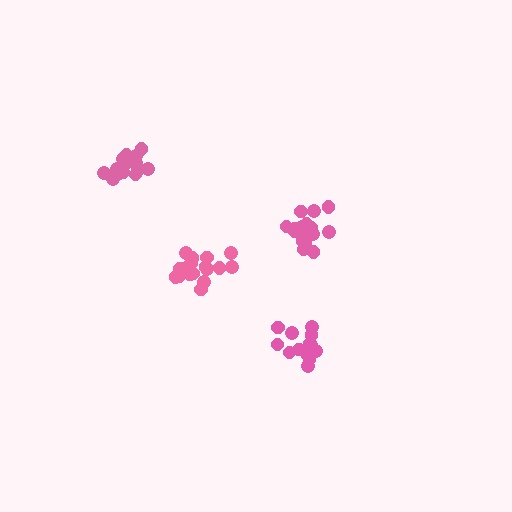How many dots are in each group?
Group 1: 15 dots, Group 2: 19 dots, Group 3: 18 dots, Group 4: 19 dots (71 total).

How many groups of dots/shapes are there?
There are 4 groups.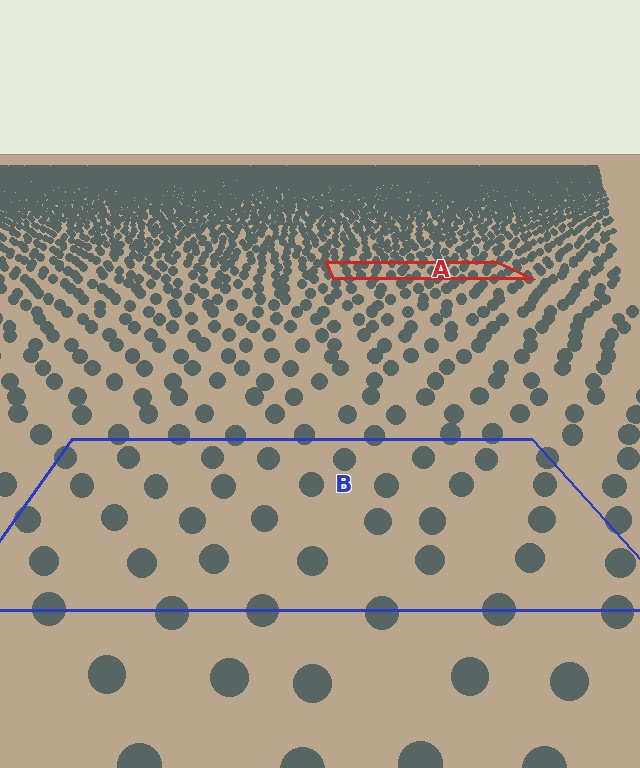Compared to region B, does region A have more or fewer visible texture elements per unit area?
Region A has more texture elements per unit area — they are packed more densely because it is farther away.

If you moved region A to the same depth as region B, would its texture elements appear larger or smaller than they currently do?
They would appear larger. At a closer depth, the same texture elements are projected at a bigger on-screen size.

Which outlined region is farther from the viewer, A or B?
Region A is farther from the viewer — the texture elements inside it appear smaller and more densely packed.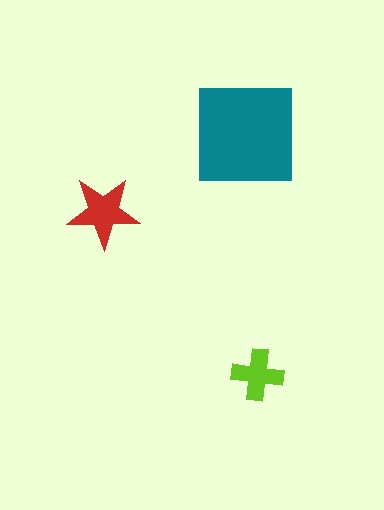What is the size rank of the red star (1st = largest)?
2nd.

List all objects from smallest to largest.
The lime cross, the red star, the teal square.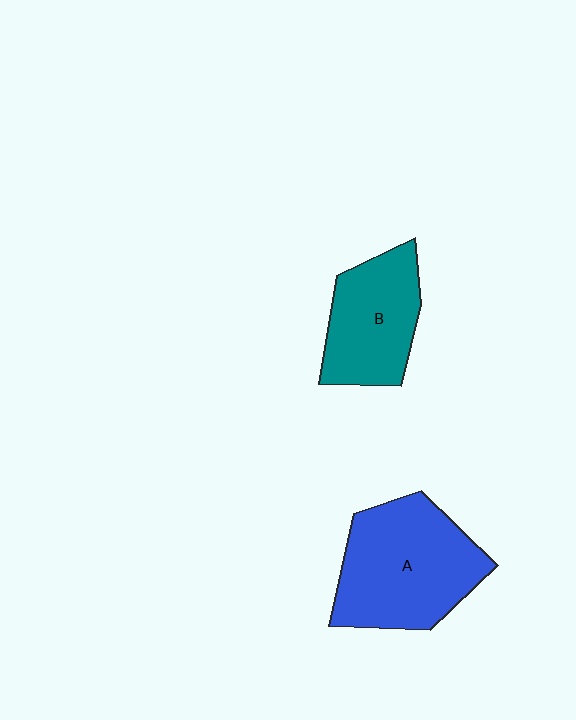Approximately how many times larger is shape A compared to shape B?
Approximately 1.4 times.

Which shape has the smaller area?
Shape B (teal).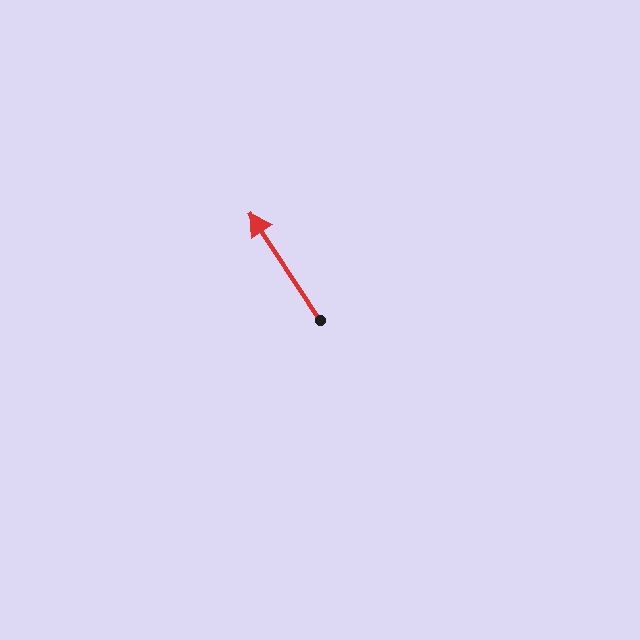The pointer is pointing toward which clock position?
Roughly 11 o'clock.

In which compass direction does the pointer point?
Northwest.